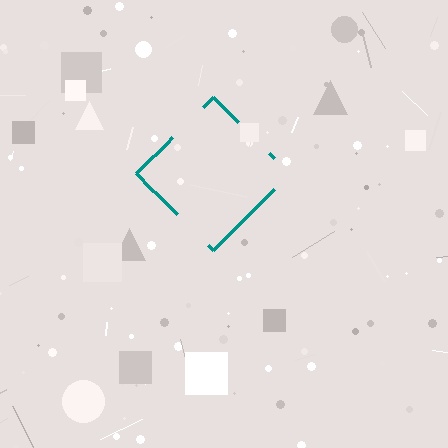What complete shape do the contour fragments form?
The contour fragments form a diamond.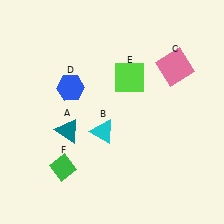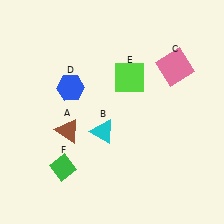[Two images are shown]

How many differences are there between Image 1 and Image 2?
There is 1 difference between the two images.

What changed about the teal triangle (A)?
In Image 1, A is teal. In Image 2, it changed to brown.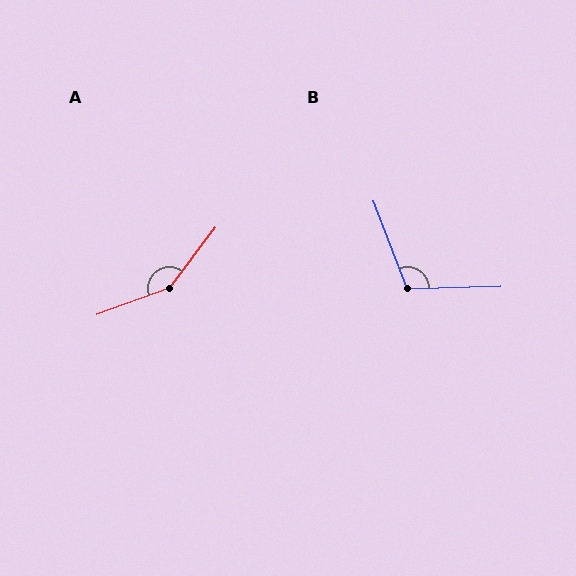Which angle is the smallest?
B, at approximately 110 degrees.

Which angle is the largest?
A, at approximately 147 degrees.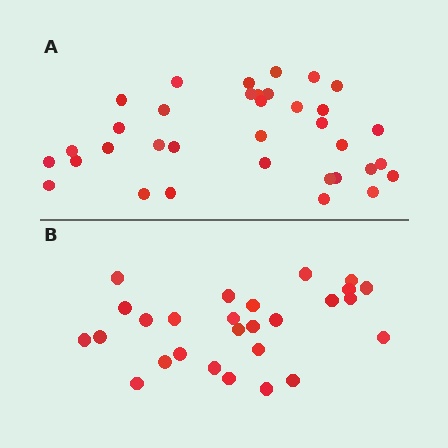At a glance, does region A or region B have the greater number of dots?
Region A (the top region) has more dots.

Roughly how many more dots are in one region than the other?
Region A has roughly 8 or so more dots than region B.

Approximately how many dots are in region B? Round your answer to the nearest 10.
About 30 dots. (The exact count is 27, which rounds to 30.)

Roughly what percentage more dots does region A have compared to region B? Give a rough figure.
About 30% more.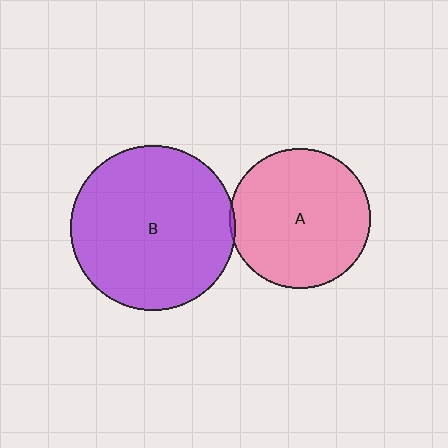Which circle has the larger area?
Circle B (purple).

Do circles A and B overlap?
Yes.